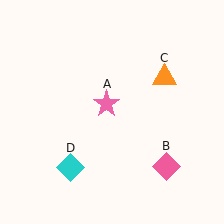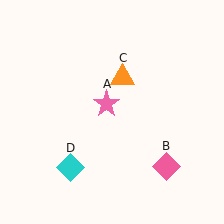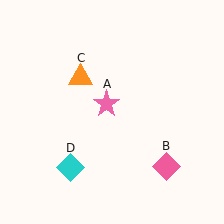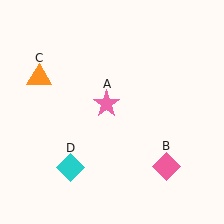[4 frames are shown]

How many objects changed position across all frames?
1 object changed position: orange triangle (object C).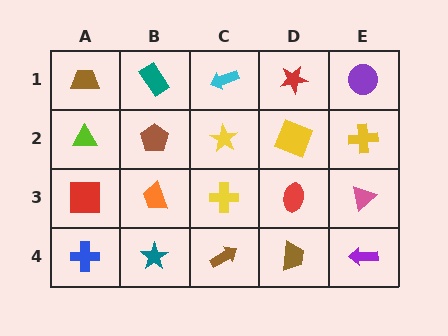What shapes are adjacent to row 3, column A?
A lime triangle (row 2, column A), a blue cross (row 4, column A), an orange trapezoid (row 3, column B).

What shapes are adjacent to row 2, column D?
A red star (row 1, column D), a red ellipse (row 3, column D), a yellow star (row 2, column C), a yellow cross (row 2, column E).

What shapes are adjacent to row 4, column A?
A red square (row 3, column A), a teal star (row 4, column B).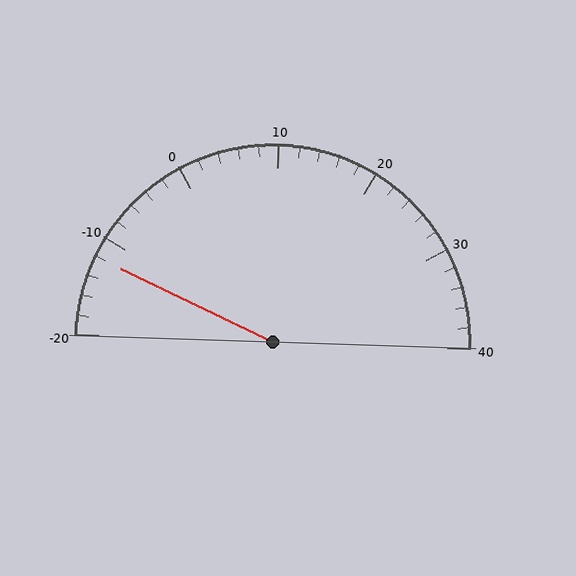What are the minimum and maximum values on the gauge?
The gauge ranges from -20 to 40.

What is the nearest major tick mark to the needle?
The nearest major tick mark is -10.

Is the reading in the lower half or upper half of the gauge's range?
The reading is in the lower half of the range (-20 to 40).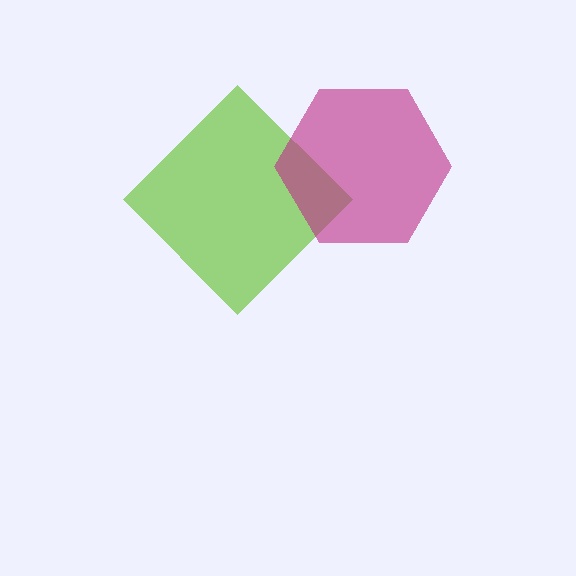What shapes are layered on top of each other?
The layered shapes are: a lime diamond, a magenta hexagon.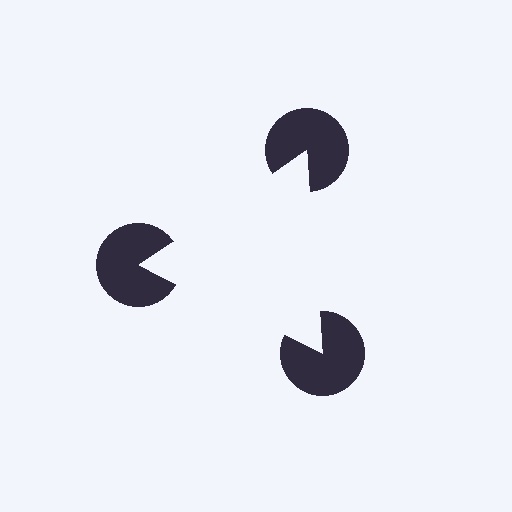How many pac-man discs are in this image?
There are 3 — one at each vertex of the illusory triangle.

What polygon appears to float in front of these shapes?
An illusory triangle — its edges are inferred from the aligned wedge cuts in the pac-man discs, not physically drawn.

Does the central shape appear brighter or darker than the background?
It typically appears slightly brighter than the background, even though no actual brightness change is drawn.